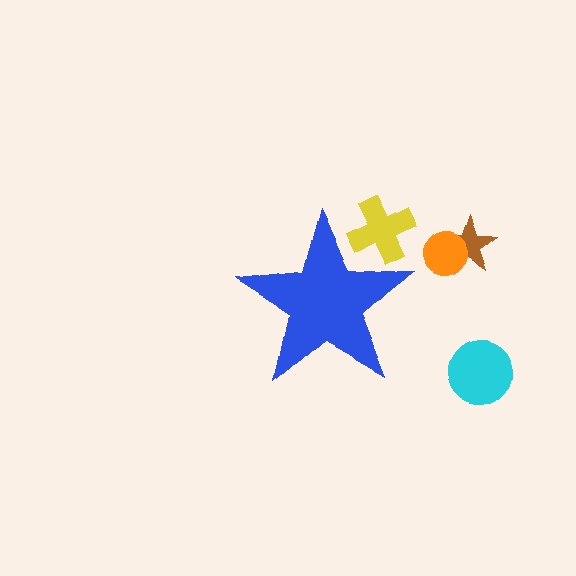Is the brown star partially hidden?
No, the brown star is fully visible.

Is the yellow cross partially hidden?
Yes, the yellow cross is partially hidden behind the blue star.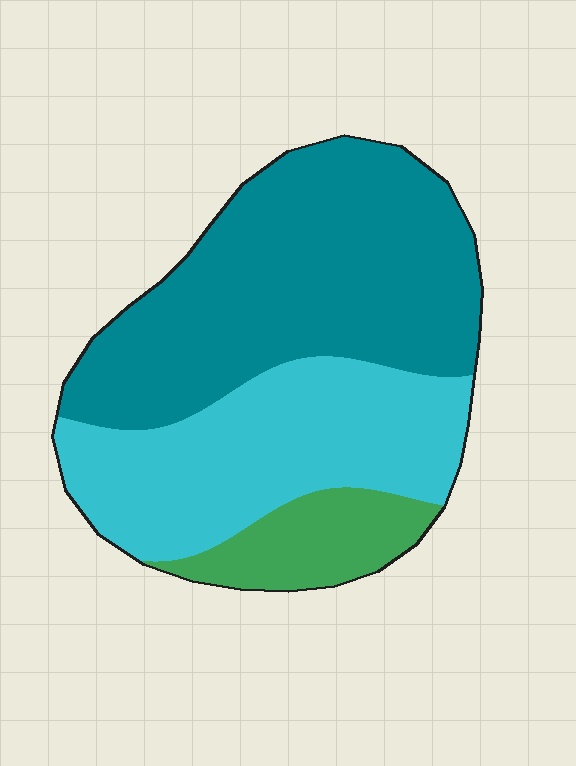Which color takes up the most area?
Teal, at roughly 50%.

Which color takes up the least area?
Green, at roughly 10%.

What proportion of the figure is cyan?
Cyan takes up between a third and a half of the figure.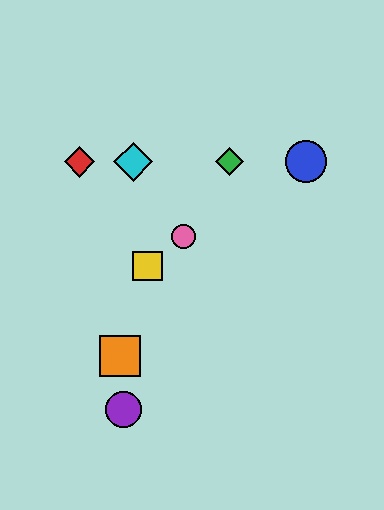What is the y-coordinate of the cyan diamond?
The cyan diamond is at y≈162.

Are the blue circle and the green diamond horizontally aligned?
Yes, both are at y≈162.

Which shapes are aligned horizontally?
The red diamond, the blue circle, the green diamond, the cyan diamond are aligned horizontally.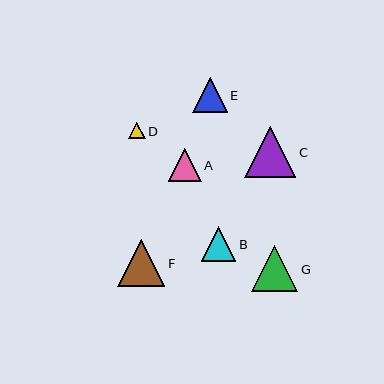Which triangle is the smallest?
Triangle D is the smallest with a size of approximately 17 pixels.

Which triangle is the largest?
Triangle C is the largest with a size of approximately 51 pixels.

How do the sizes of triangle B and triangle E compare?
Triangle B and triangle E are approximately the same size.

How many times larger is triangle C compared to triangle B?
Triangle C is approximately 1.5 times the size of triangle B.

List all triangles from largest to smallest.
From largest to smallest: C, F, G, B, E, A, D.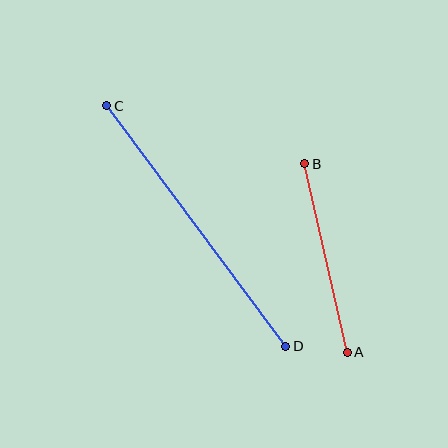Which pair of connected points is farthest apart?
Points C and D are farthest apart.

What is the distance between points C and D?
The distance is approximately 300 pixels.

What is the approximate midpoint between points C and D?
The midpoint is at approximately (196, 226) pixels.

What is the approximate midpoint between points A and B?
The midpoint is at approximately (326, 258) pixels.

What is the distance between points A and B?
The distance is approximately 193 pixels.